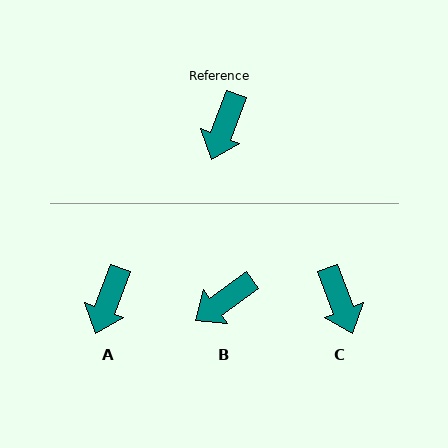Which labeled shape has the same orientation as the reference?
A.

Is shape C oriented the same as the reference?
No, it is off by about 42 degrees.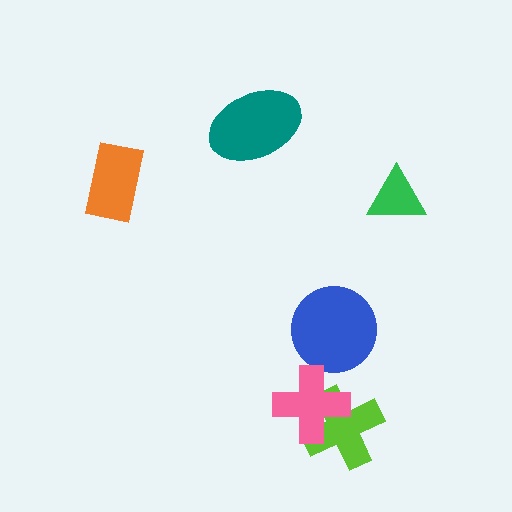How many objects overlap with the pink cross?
1 object overlaps with the pink cross.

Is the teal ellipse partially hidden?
No, no other shape covers it.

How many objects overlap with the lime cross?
1 object overlaps with the lime cross.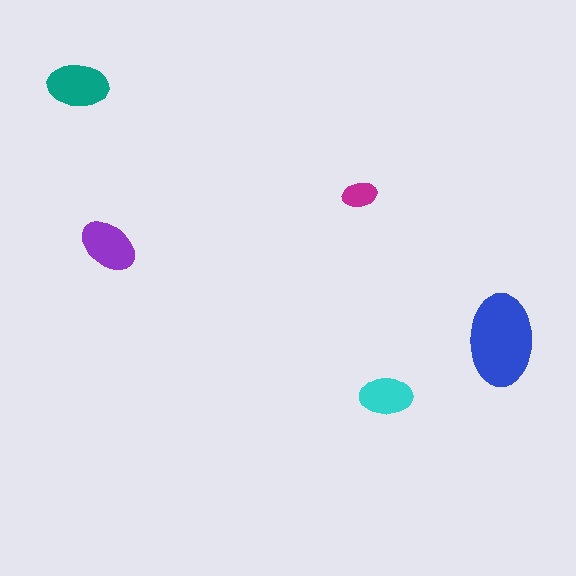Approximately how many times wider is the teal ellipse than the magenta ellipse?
About 2 times wider.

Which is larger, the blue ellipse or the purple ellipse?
The blue one.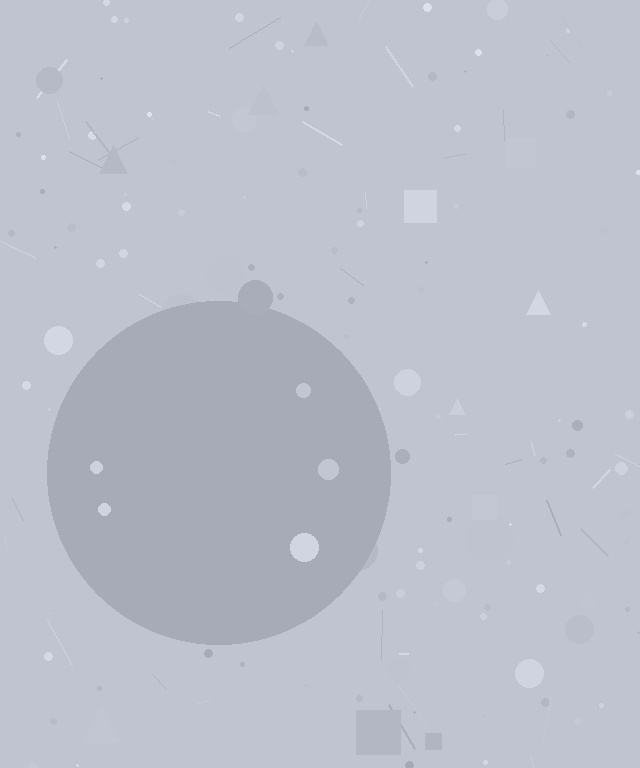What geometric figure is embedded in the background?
A circle is embedded in the background.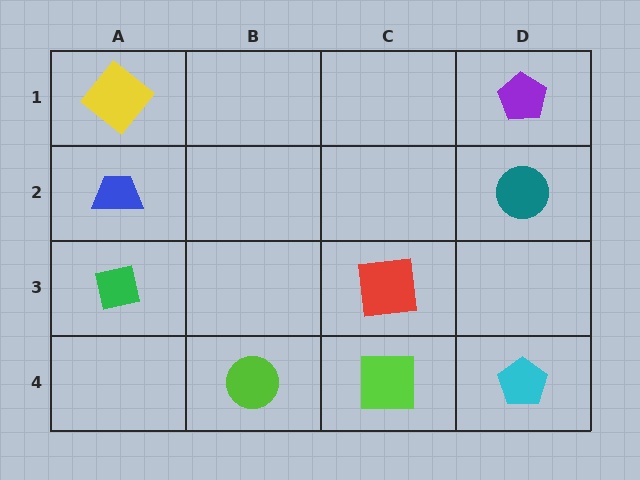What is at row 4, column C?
A lime square.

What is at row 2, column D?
A teal circle.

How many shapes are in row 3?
2 shapes.